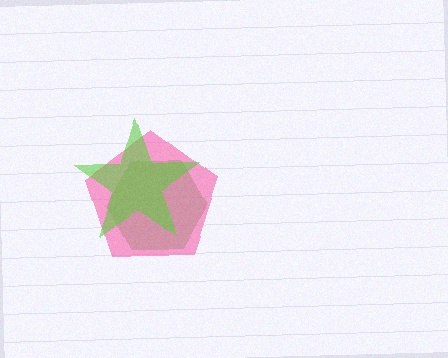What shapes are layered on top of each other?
The layered shapes are: a green hexagon, a pink pentagon, a lime star.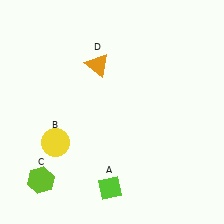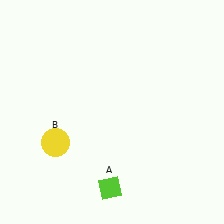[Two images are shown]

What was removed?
The orange triangle (D), the lime hexagon (C) were removed in Image 2.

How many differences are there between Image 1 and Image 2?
There are 2 differences between the two images.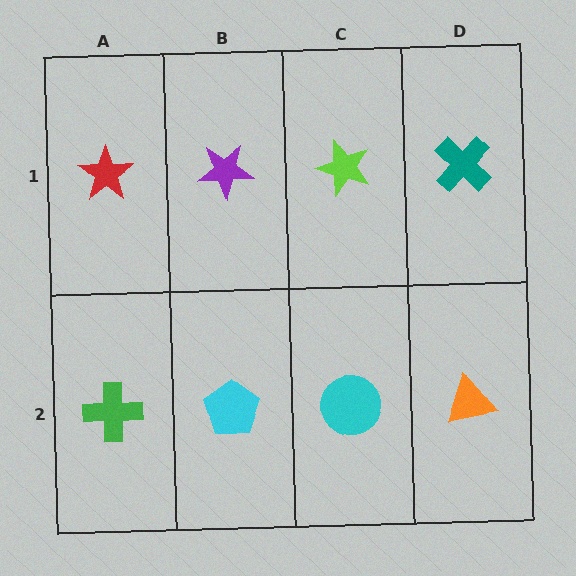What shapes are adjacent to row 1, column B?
A cyan pentagon (row 2, column B), a red star (row 1, column A), a lime star (row 1, column C).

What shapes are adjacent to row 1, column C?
A cyan circle (row 2, column C), a purple star (row 1, column B), a teal cross (row 1, column D).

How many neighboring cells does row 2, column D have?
2.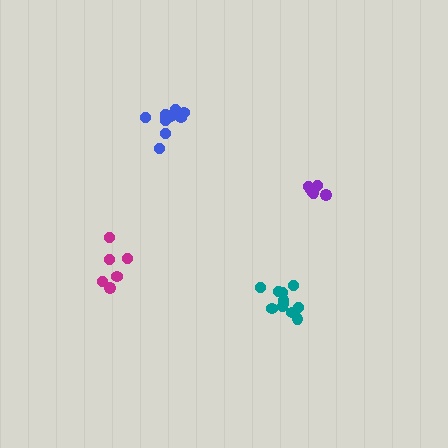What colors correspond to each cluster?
The clusters are colored: teal, magenta, blue, purple.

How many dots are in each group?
Group 1: 11 dots, Group 2: 6 dots, Group 3: 10 dots, Group 4: 6 dots (33 total).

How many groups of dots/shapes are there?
There are 4 groups.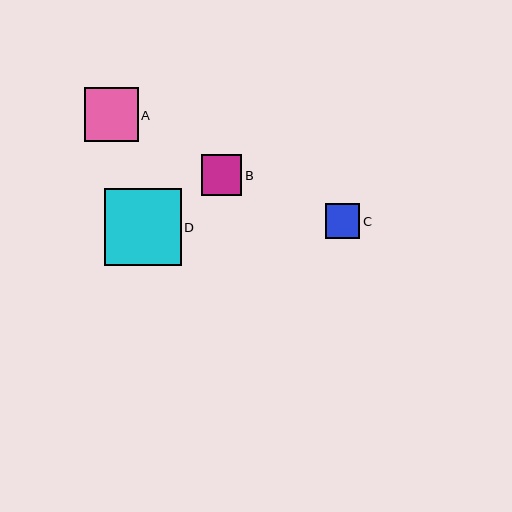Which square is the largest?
Square D is the largest with a size of approximately 77 pixels.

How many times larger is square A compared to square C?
Square A is approximately 1.6 times the size of square C.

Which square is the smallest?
Square C is the smallest with a size of approximately 35 pixels.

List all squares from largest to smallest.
From largest to smallest: D, A, B, C.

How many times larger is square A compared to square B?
Square A is approximately 1.3 times the size of square B.